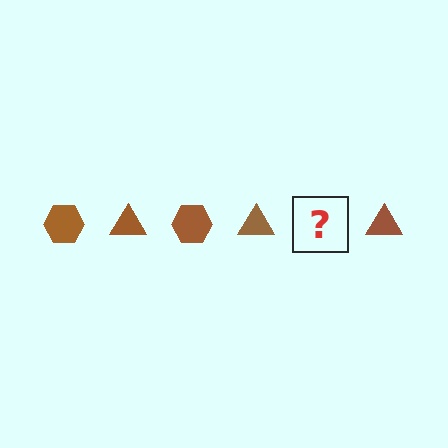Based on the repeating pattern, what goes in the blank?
The blank should be a brown hexagon.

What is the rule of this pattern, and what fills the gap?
The rule is that the pattern cycles through hexagon, triangle shapes in brown. The gap should be filled with a brown hexagon.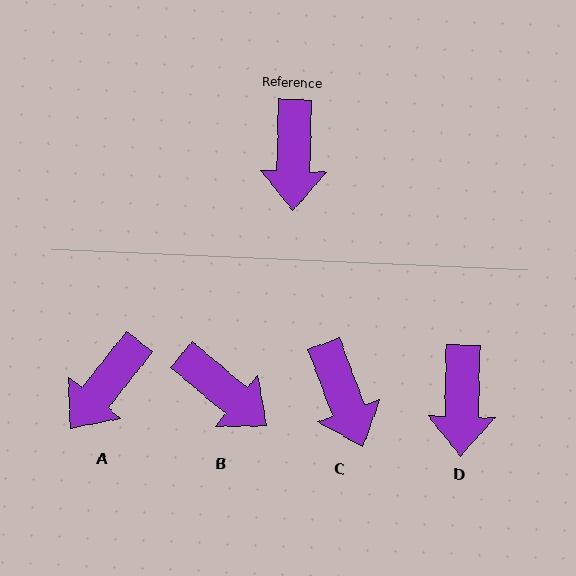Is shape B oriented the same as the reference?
No, it is off by about 52 degrees.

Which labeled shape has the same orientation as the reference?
D.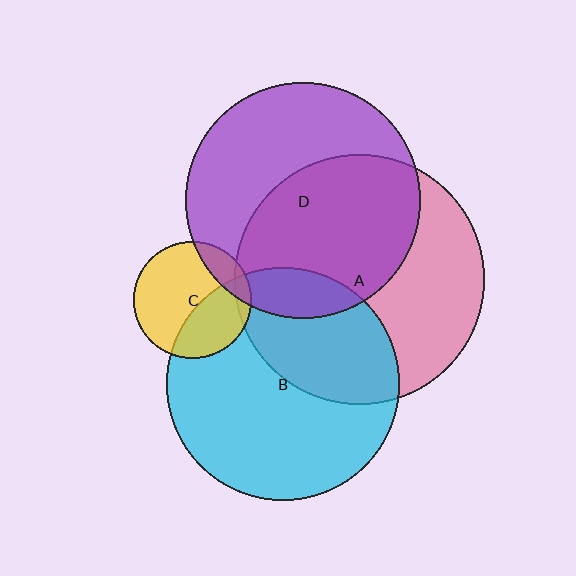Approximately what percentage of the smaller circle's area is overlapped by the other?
Approximately 55%.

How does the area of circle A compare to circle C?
Approximately 4.5 times.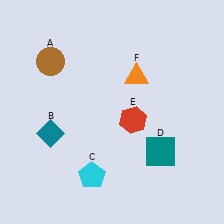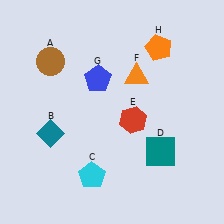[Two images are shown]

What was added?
A blue pentagon (G), an orange pentagon (H) were added in Image 2.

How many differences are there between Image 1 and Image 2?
There are 2 differences between the two images.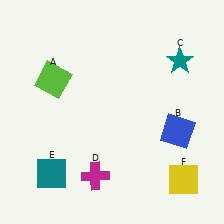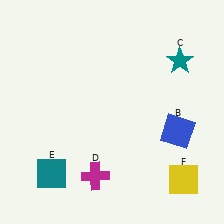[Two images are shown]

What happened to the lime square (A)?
The lime square (A) was removed in Image 2. It was in the top-left area of Image 1.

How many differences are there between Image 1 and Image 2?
There is 1 difference between the two images.